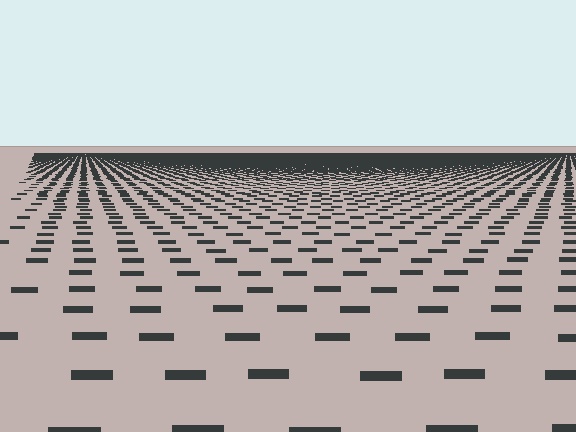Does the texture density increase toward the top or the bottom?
Density increases toward the top.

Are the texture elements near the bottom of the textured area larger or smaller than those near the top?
Larger. Near the bottom, elements are closer to the viewer and appear at a bigger on-screen size.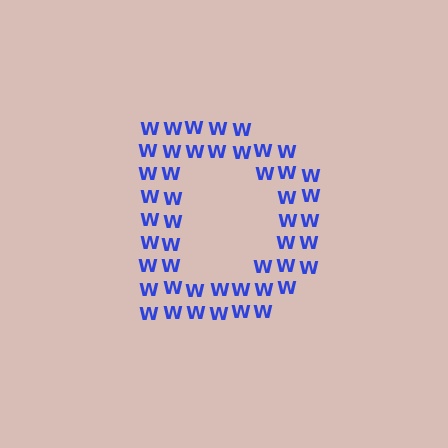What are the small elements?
The small elements are letter W's.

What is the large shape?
The large shape is the letter D.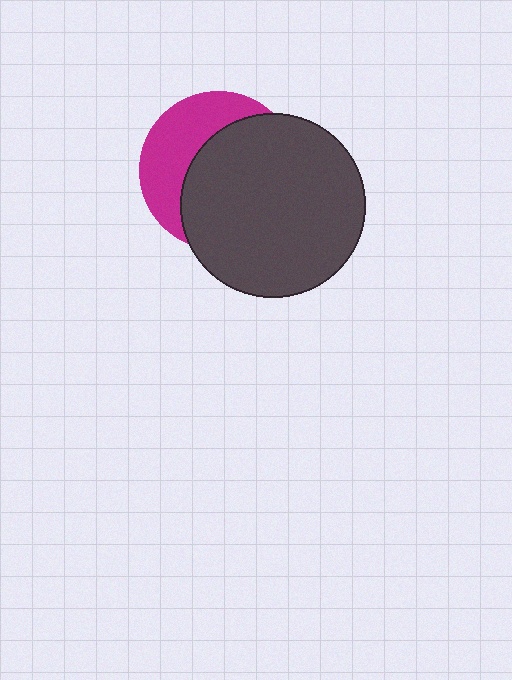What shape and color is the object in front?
The object in front is a dark gray circle.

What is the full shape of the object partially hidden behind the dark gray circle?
The partially hidden object is a magenta circle.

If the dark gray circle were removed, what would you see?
You would see the complete magenta circle.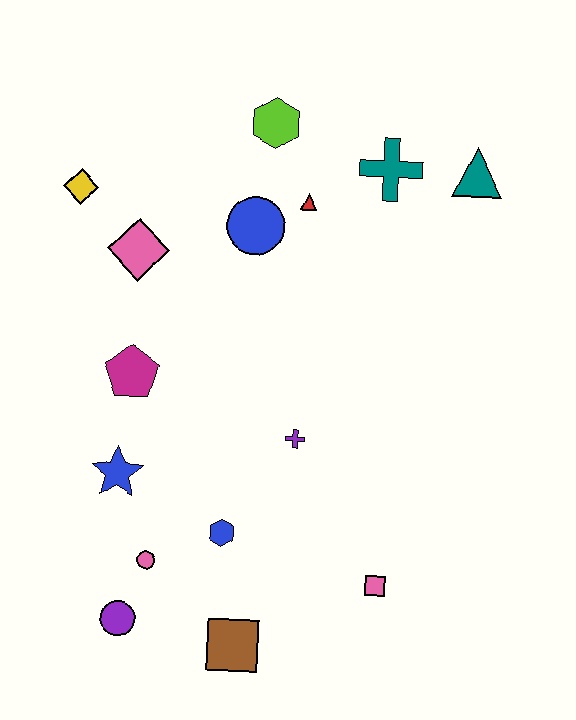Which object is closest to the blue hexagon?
The pink circle is closest to the blue hexagon.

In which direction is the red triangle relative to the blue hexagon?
The red triangle is above the blue hexagon.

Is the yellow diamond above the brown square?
Yes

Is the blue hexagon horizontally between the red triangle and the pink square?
No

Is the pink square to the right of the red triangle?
Yes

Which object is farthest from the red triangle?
The purple circle is farthest from the red triangle.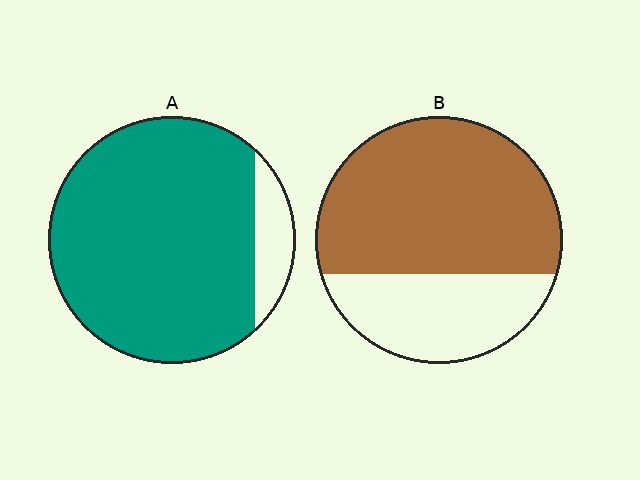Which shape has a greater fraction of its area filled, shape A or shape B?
Shape A.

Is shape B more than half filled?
Yes.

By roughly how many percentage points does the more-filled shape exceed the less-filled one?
By roughly 20 percentage points (A over B).